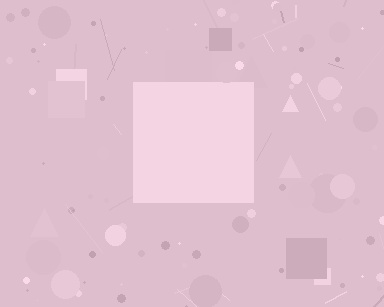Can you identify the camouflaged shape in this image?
The camouflaged shape is a square.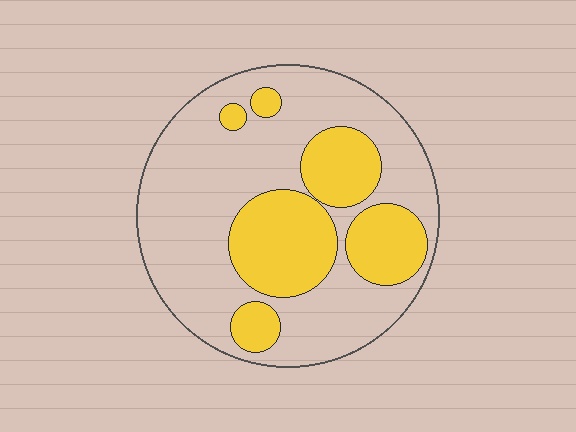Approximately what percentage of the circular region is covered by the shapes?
Approximately 30%.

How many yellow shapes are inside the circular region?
6.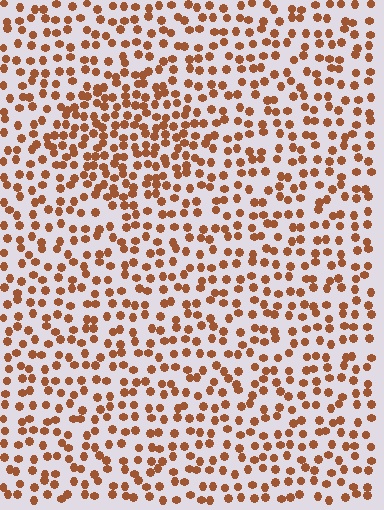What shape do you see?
I see a diamond.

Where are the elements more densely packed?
The elements are more densely packed inside the diamond boundary.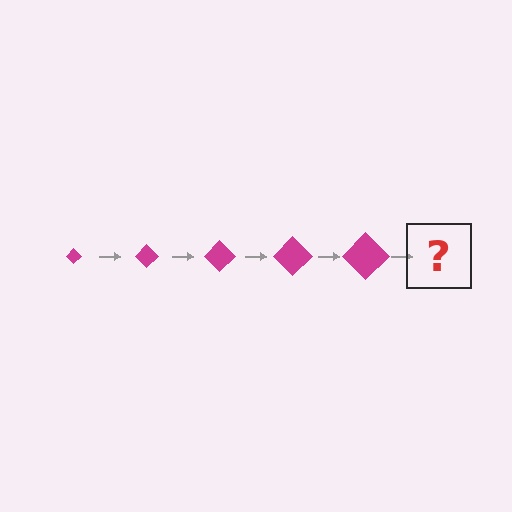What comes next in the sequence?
The next element should be a magenta diamond, larger than the previous one.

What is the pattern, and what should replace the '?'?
The pattern is that the diamond gets progressively larger each step. The '?' should be a magenta diamond, larger than the previous one.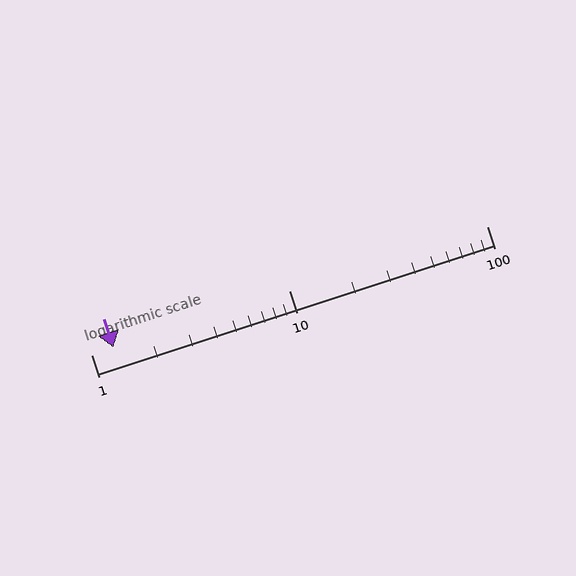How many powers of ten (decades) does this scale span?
The scale spans 2 decades, from 1 to 100.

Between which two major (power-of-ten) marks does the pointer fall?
The pointer is between 1 and 10.